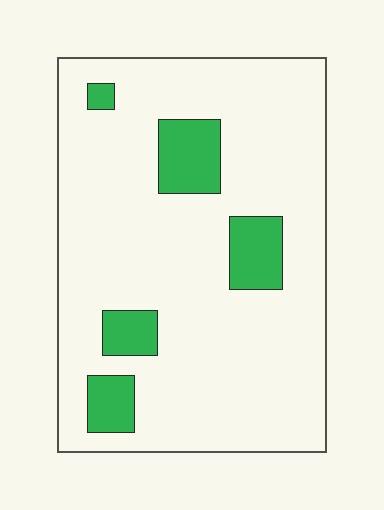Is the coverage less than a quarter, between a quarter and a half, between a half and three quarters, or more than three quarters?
Less than a quarter.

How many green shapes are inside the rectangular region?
5.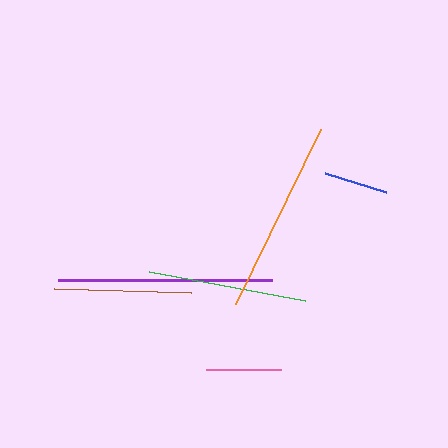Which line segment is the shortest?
The blue line is the shortest at approximately 65 pixels.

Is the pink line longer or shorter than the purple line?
The purple line is longer than the pink line.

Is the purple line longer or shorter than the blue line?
The purple line is longer than the blue line.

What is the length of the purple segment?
The purple segment is approximately 214 pixels long.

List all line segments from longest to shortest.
From longest to shortest: purple, orange, green, brown, pink, blue.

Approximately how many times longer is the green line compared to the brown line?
The green line is approximately 1.2 times the length of the brown line.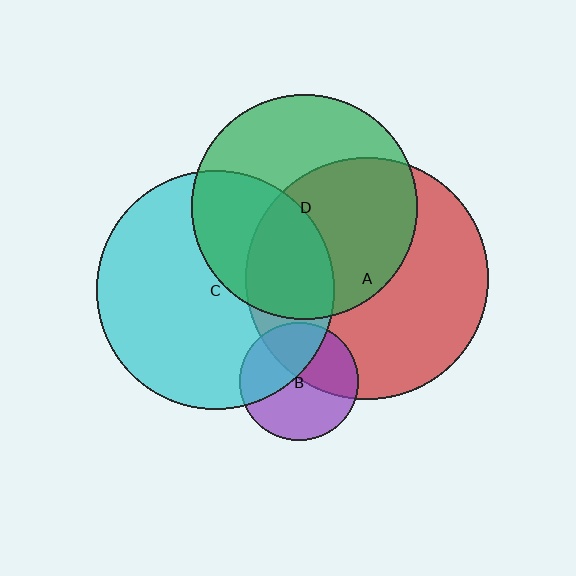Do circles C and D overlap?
Yes.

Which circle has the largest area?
Circle A (red).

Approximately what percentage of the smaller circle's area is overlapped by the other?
Approximately 40%.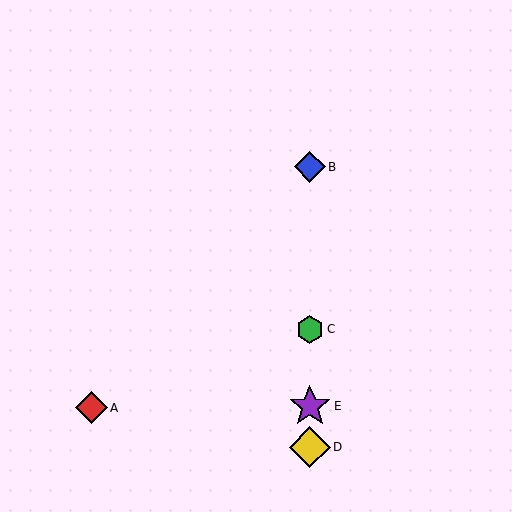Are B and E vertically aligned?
Yes, both are at x≈310.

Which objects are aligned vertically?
Objects B, C, D, E are aligned vertically.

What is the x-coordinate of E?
Object E is at x≈310.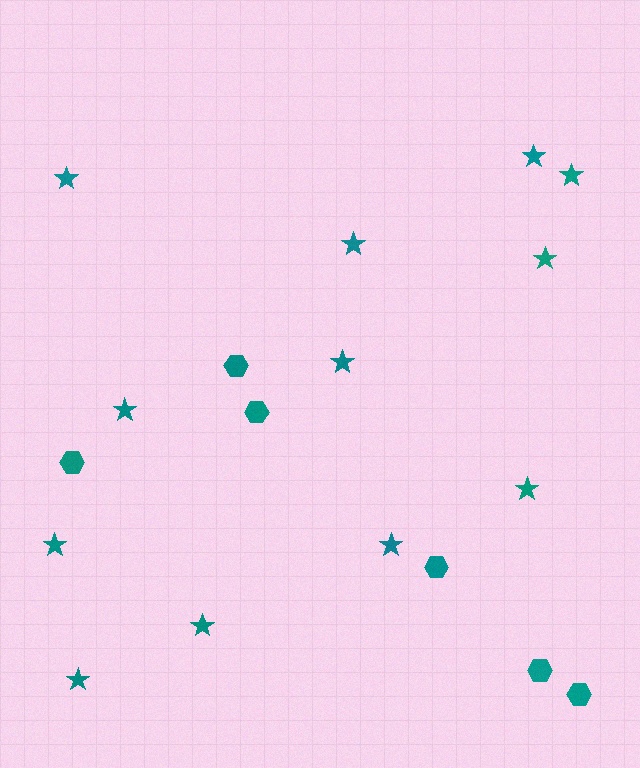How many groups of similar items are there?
There are 2 groups: one group of hexagons (6) and one group of stars (12).